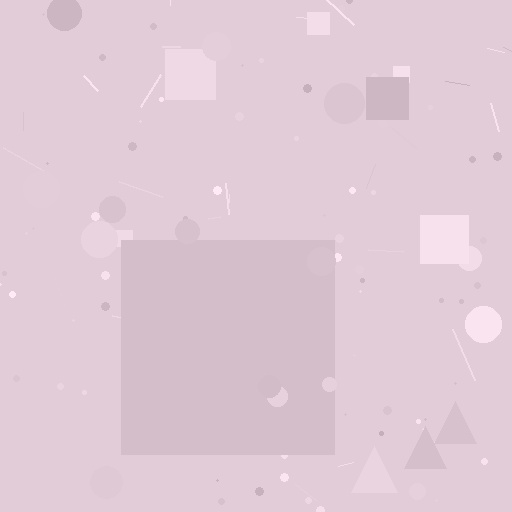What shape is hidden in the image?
A square is hidden in the image.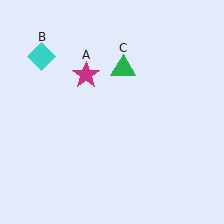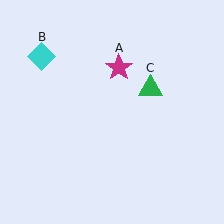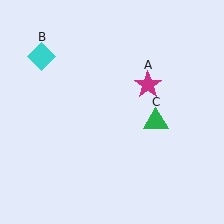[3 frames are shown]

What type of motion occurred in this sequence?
The magenta star (object A), green triangle (object C) rotated clockwise around the center of the scene.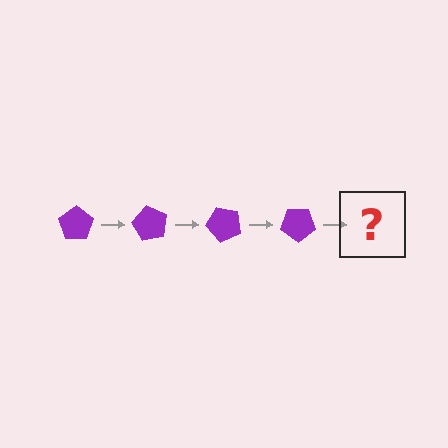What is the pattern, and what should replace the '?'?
The pattern is that the pentagon rotates 60 degrees each step. The '?' should be a purple pentagon rotated 240 degrees.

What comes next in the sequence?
The next element should be a purple pentagon rotated 240 degrees.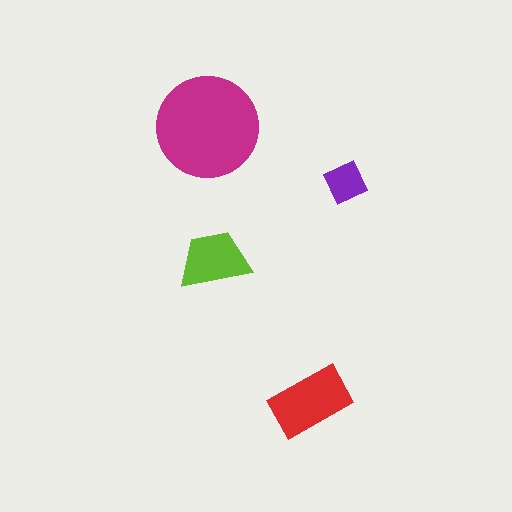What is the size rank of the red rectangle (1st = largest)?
2nd.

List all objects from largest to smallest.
The magenta circle, the red rectangle, the lime trapezoid, the purple diamond.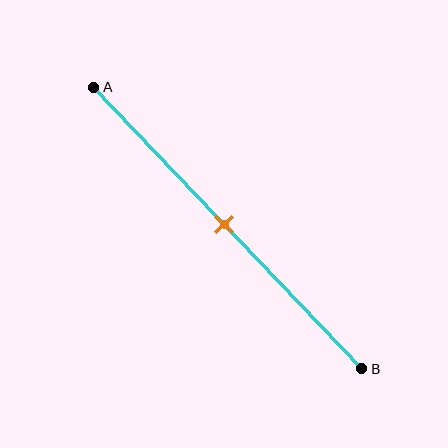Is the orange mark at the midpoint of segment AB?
Yes, the mark is approximately at the midpoint.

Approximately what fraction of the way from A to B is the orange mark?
The orange mark is approximately 50% of the way from A to B.